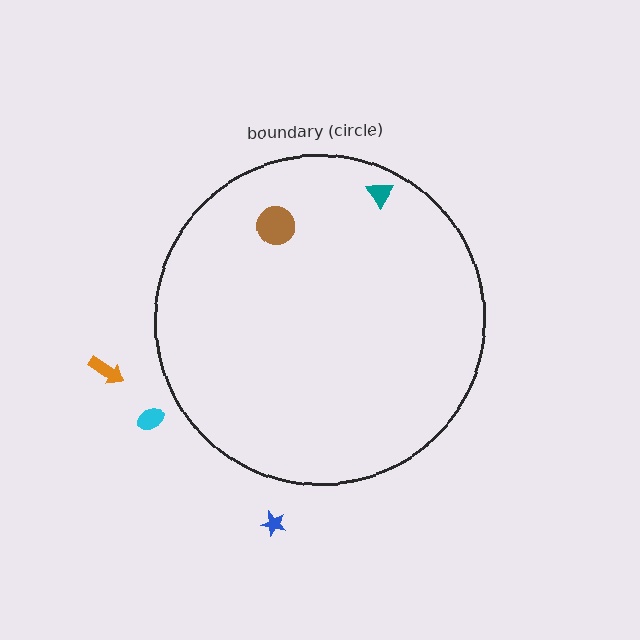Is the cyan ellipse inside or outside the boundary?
Outside.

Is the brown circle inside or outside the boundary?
Inside.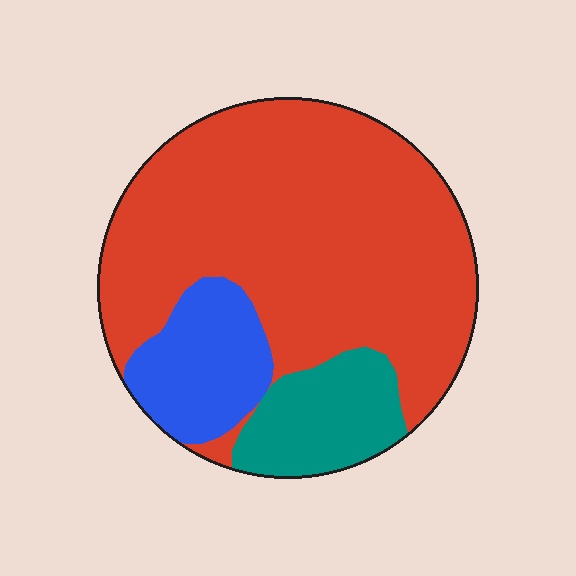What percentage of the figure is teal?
Teal covers about 15% of the figure.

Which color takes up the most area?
Red, at roughly 70%.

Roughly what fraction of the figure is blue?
Blue covers around 15% of the figure.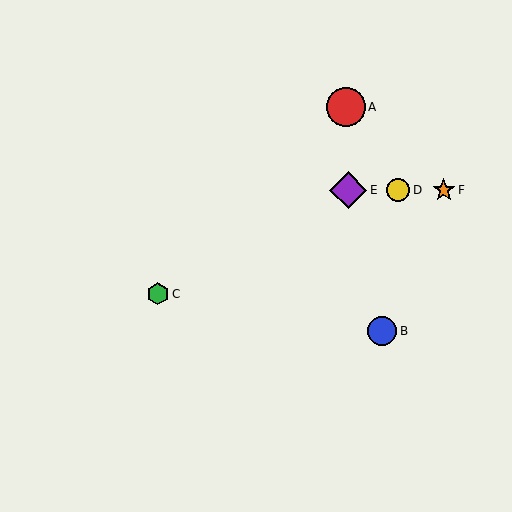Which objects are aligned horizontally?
Objects D, E, F are aligned horizontally.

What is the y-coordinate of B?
Object B is at y≈331.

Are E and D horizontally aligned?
Yes, both are at y≈190.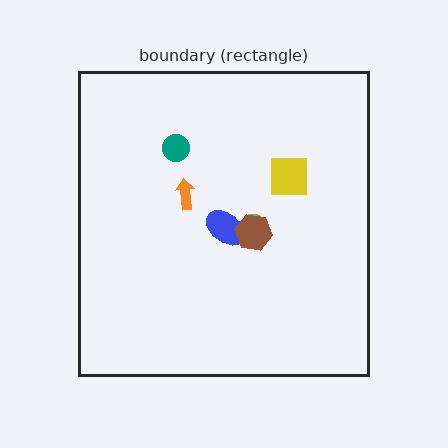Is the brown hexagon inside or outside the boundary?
Inside.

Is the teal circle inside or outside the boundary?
Inside.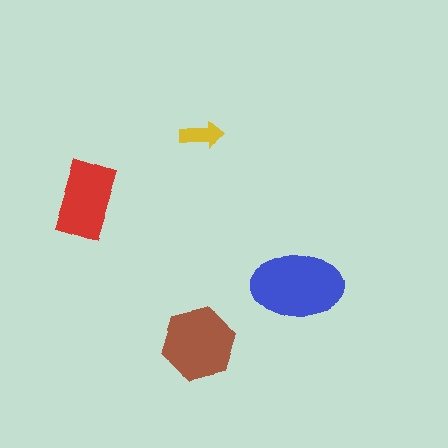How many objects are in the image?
There are 4 objects in the image.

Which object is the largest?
The blue ellipse.